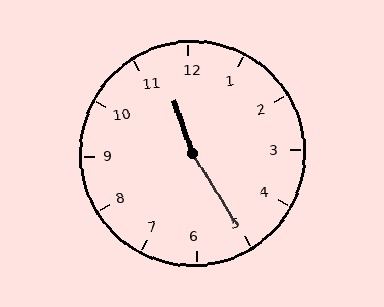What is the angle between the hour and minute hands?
Approximately 168 degrees.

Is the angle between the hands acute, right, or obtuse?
It is obtuse.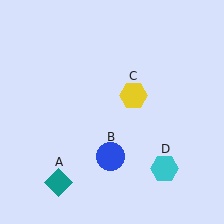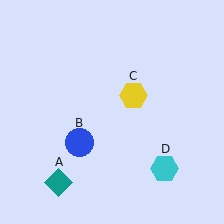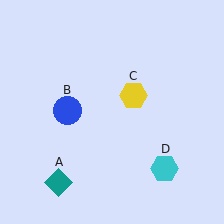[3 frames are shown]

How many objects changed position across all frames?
1 object changed position: blue circle (object B).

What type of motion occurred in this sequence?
The blue circle (object B) rotated clockwise around the center of the scene.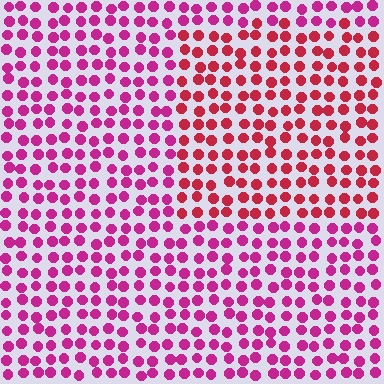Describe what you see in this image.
The image is filled with small magenta elements in a uniform arrangement. A rectangle-shaped region is visible where the elements are tinted to a slightly different hue, forming a subtle color boundary.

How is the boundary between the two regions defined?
The boundary is defined purely by a slight shift in hue (about 30 degrees). Spacing, size, and orientation are identical on both sides.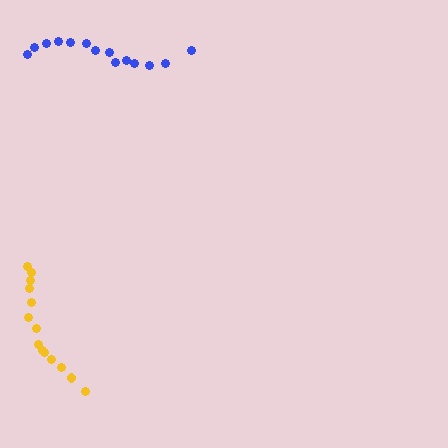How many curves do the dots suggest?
There are 2 distinct paths.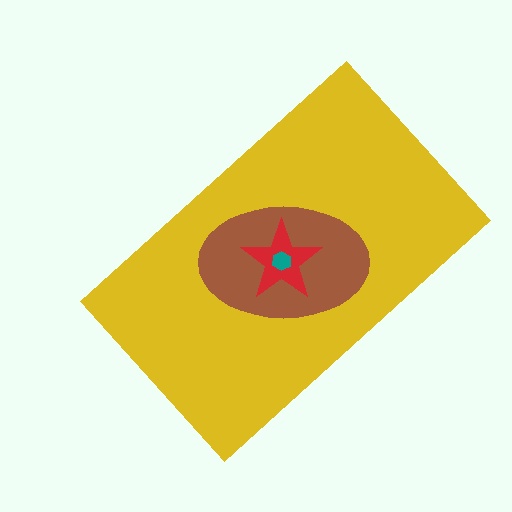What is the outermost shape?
The yellow rectangle.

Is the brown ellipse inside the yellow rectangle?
Yes.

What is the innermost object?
The teal hexagon.